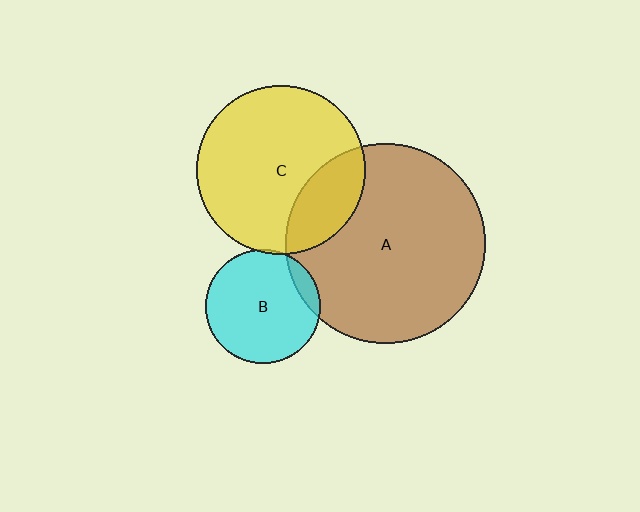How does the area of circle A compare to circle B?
Approximately 3.0 times.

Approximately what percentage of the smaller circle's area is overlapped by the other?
Approximately 10%.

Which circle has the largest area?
Circle A (brown).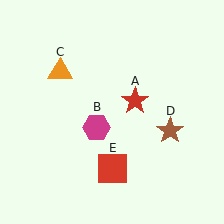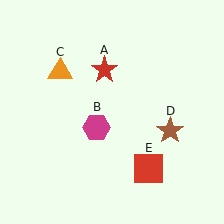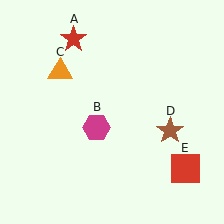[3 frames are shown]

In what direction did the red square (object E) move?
The red square (object E) moved right.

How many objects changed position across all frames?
2 objects changed position: red star (object A), red square (object E).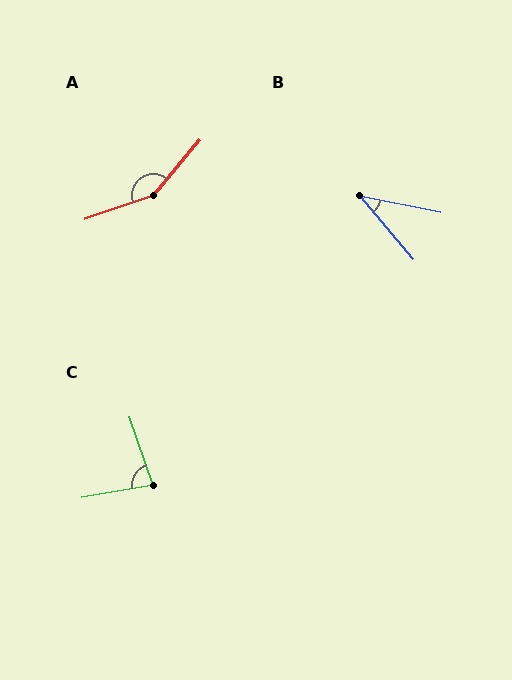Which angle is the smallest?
B, at approximately 39 degrees.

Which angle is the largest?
A, at approximately 149 degrees.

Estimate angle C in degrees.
Approximately 81 degrees.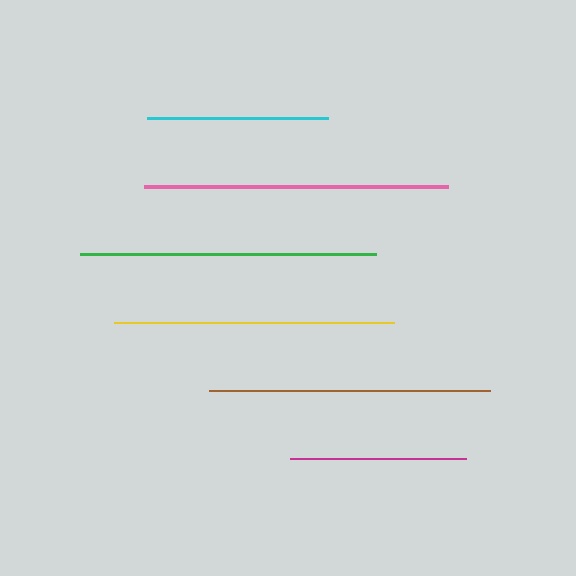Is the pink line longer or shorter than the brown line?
The pink line is longer than the brown line.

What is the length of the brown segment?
The brown segment is approximately 281 pixels long.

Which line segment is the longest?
The pink line is the longest at approximately 304 pixels.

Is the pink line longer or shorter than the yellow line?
The pink line is longer than the yellow line.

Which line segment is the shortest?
The magenta line is the shortest at approximately 176 pixels.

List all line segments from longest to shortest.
From longest to shortest: pink, green, brown, yellow, cyan, magenta.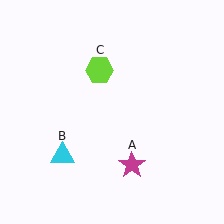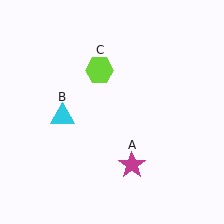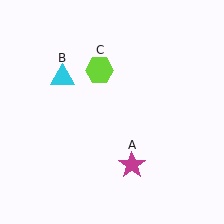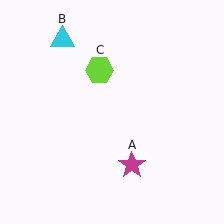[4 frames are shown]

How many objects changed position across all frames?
1 object changed position: cyan triangle (object B).